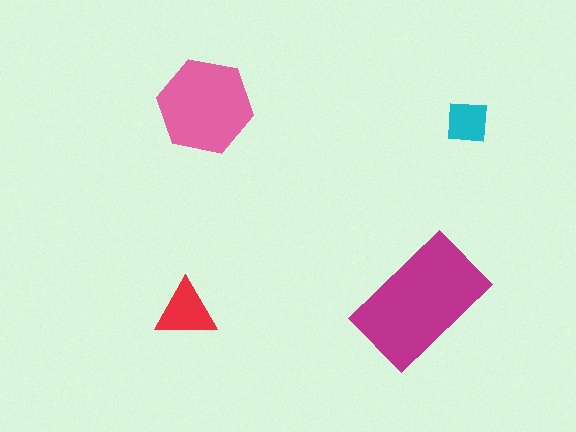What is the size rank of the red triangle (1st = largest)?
3rd.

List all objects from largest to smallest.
The magenta rectangle, the pink hexagon, the red triangle, the cyan square.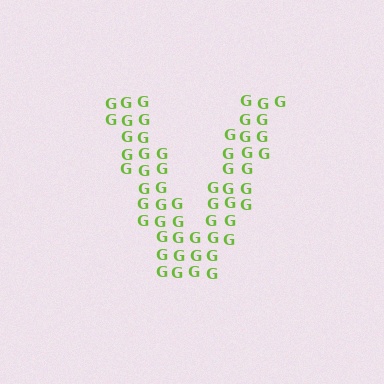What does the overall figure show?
The overall figure shows the letter V.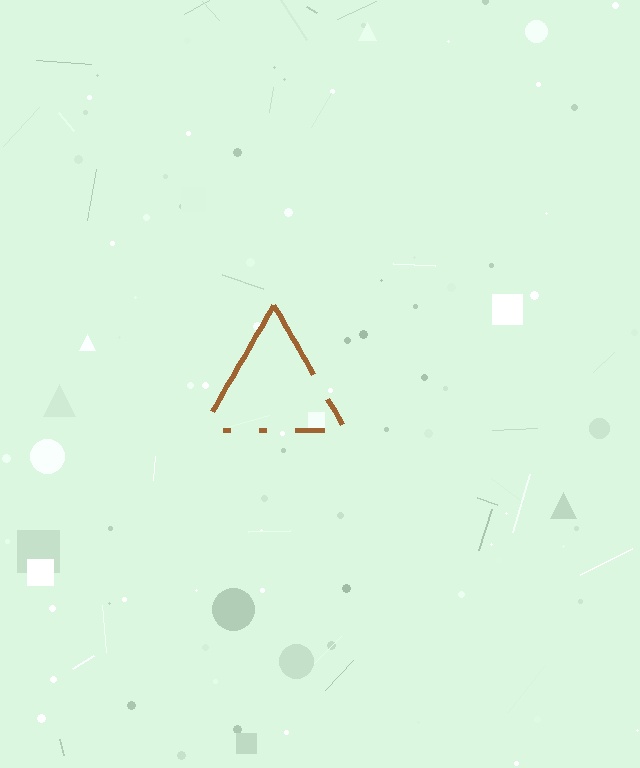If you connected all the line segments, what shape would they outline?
They would outline a triangle.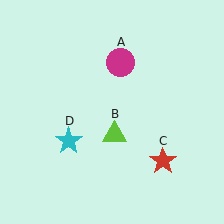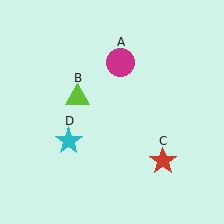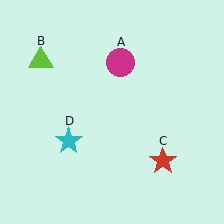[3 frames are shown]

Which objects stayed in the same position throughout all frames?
Magenta circle (object A) and red star (object C) and cyan star (object D) remained stationary.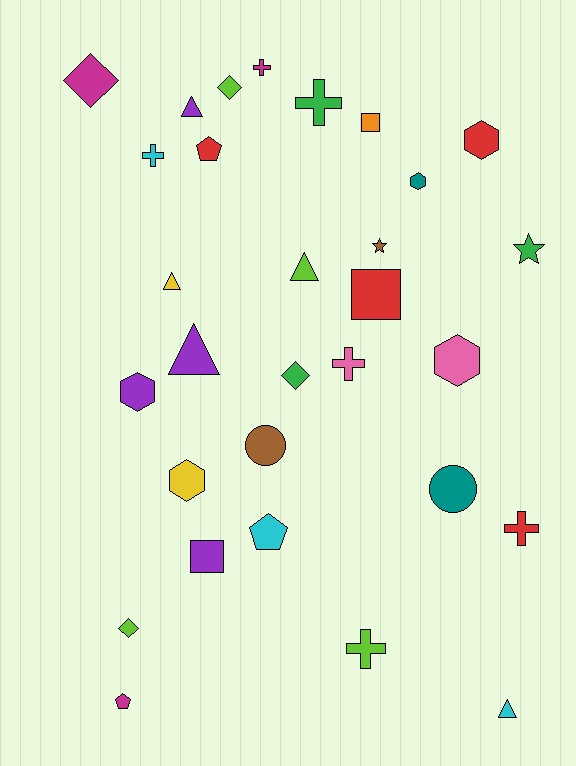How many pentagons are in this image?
There are 3 pentagons.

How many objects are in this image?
There are 30 objects.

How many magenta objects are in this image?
There are 3 magenta objects.